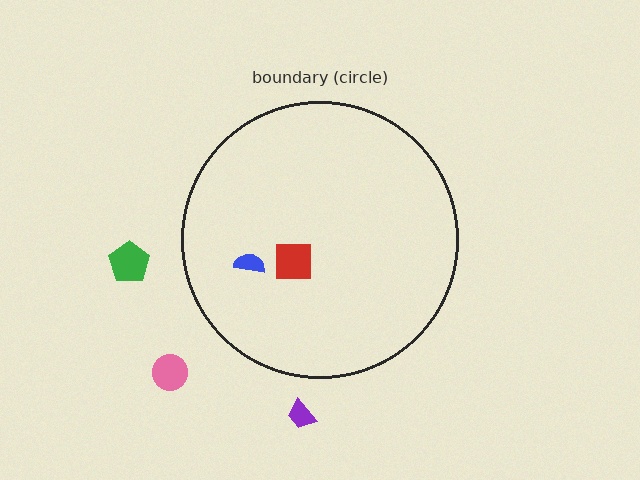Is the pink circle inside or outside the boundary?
Outside.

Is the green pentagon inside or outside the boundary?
Outside.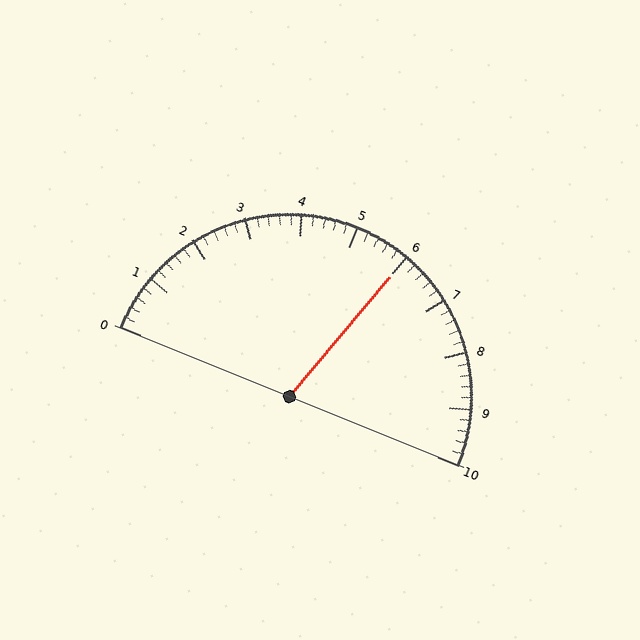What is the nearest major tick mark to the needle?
The nearest major tick mark is 6.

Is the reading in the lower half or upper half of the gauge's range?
The reading is in the upper half of the range (0 to 10).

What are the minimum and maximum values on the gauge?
The gauge ranges from 0 to 10.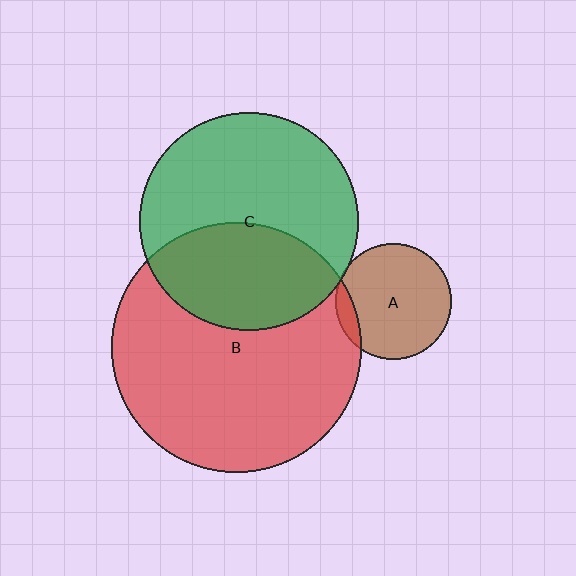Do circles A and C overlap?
Yes.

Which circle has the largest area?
Circle B (red).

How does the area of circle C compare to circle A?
Approximately 3.5 times.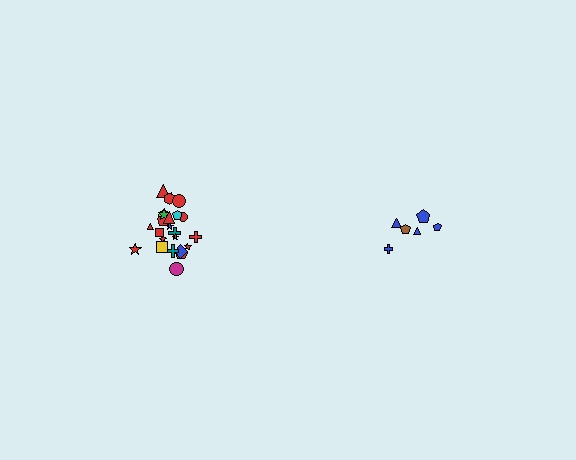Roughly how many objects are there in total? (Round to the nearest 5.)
Roughly 30 objects in total.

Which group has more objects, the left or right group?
The left group.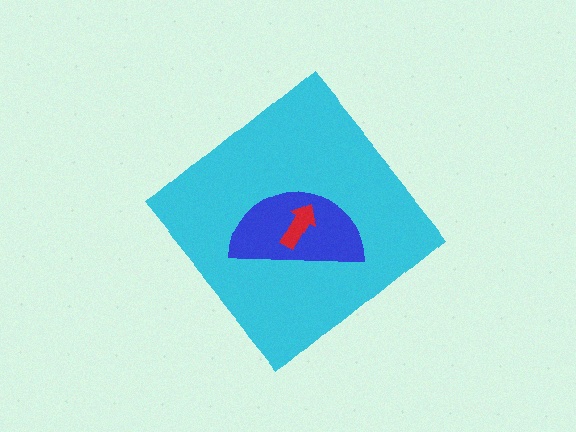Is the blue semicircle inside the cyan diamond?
Yes.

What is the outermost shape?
The cyan diamond.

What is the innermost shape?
The red arrow.